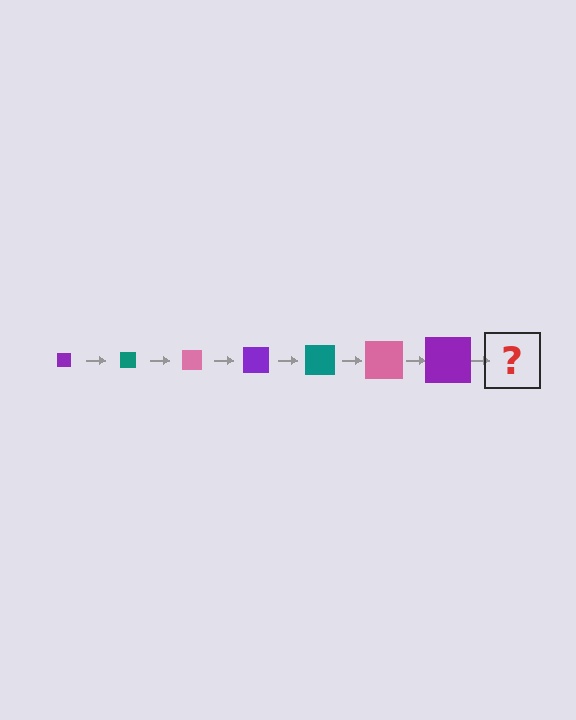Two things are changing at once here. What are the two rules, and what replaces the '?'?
The two rules are that the square grows larger each step and the color cycles through purple, teal, and pink. The '?' should be a teal square, larger than the previous one.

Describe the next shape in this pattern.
It should be a teal square, larger than the previous one.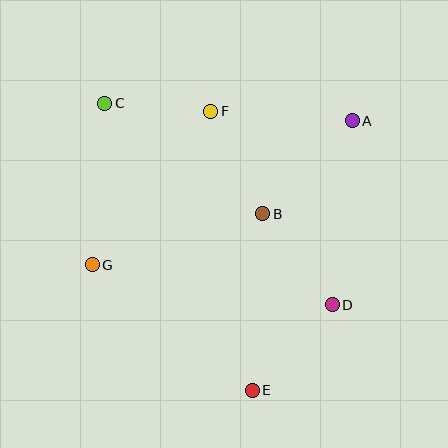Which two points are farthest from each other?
Points C and E are farthest from each other.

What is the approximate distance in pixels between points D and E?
The distance between D and E is approximately 117 pixels.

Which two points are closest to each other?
Points C and F are closest to each other.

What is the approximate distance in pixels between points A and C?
The distance between A and C is approximately 248 pixels.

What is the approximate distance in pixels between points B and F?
The distance between B and F is approximately 115 pixels.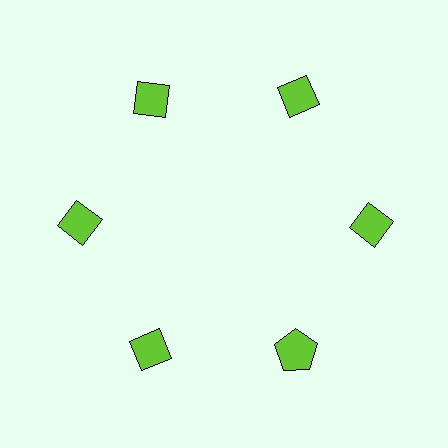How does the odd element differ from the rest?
It has a different shape: pentagon instead of diamond.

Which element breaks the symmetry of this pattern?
The lime pentagon at roughly the 5 o'clock position breaks the symmetry. All other shapes are lime diamonds.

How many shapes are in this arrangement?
There are 6 shapes arranged in a ring pattern.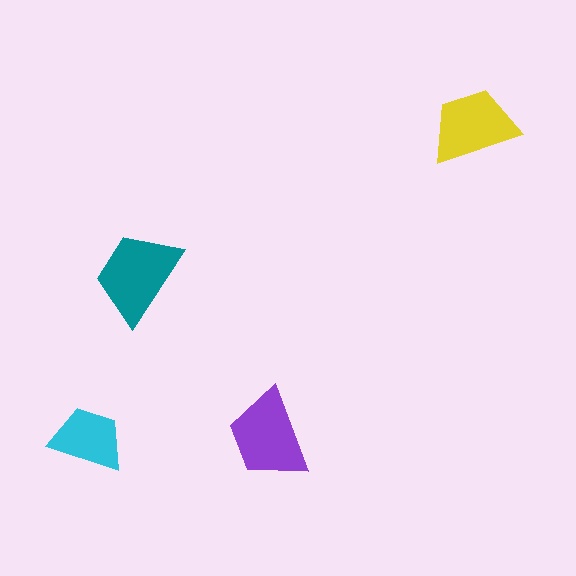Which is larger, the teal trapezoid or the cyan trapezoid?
The teal one.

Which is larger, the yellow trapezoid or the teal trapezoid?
The teal one.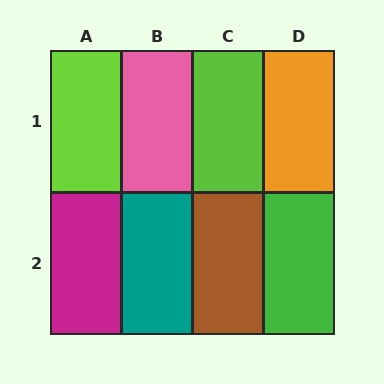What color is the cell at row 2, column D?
Green.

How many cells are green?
1 cell is green.